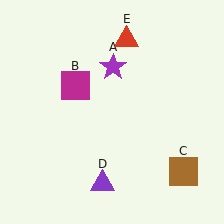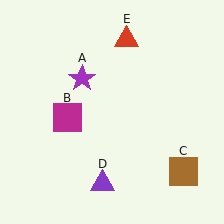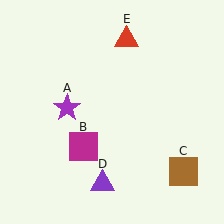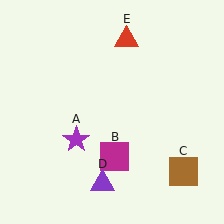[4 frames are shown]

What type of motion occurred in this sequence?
The purple star (object A), magenta square (object B) rotated counterclockwise around the center of the scene.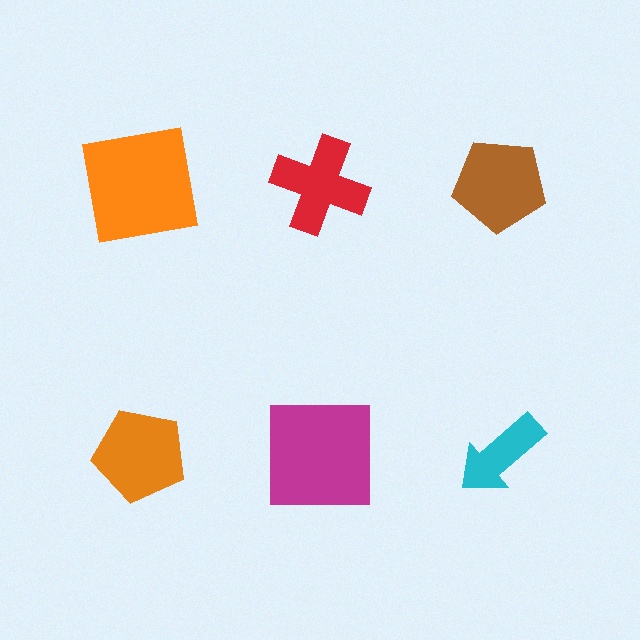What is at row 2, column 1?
An orange pentagon.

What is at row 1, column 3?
A brown pentagon.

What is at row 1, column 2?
A red cross.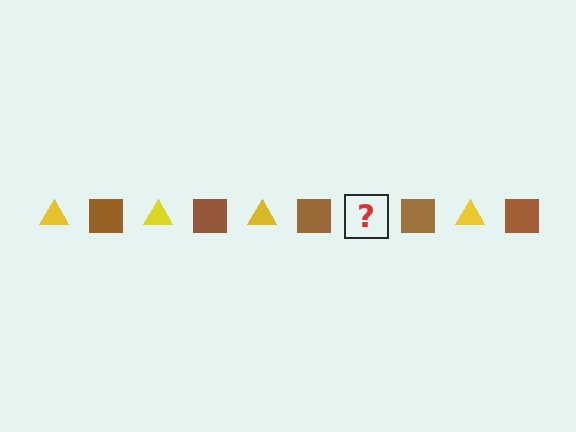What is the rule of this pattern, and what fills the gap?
The rule is that the pattern alternates between yellow triangle and brown square. The gap should be filled with a yellow triangle.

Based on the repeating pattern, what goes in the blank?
The blank should be a yellow triangle.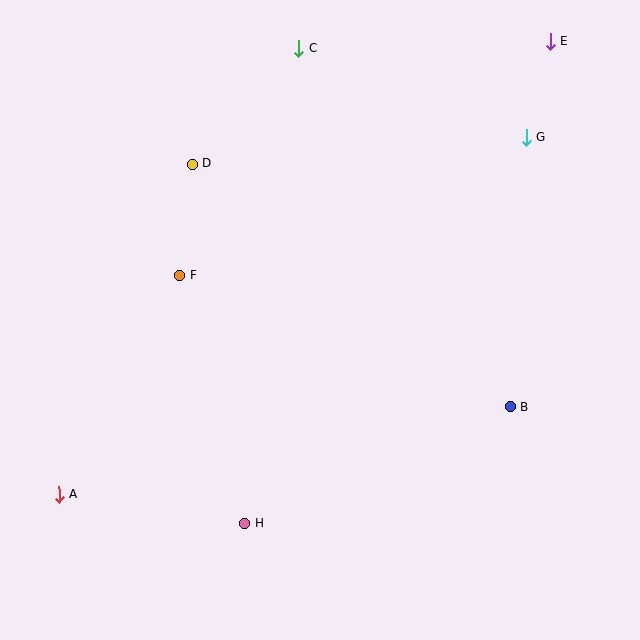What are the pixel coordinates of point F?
Point F is at (180, 275).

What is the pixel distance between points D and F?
The distance between D and F is 112 pixels.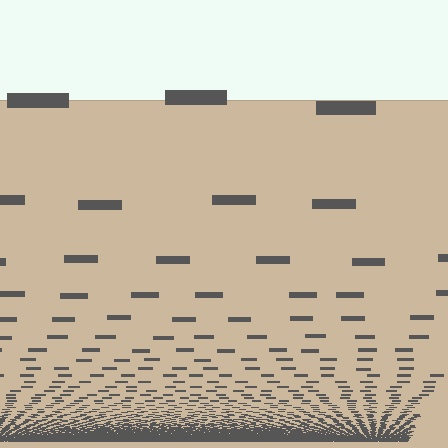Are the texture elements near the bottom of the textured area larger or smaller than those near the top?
Smaller. The gradient is inverted — elements near the bottom are smaller and denser.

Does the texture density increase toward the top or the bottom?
Density increases toward the bottom.